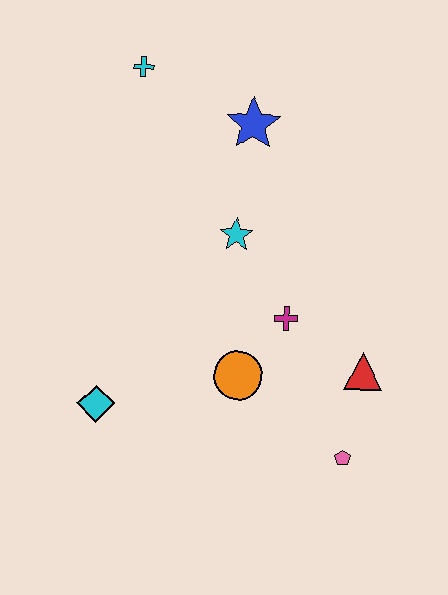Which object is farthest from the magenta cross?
The cyan cross is farthest from the magenta cross.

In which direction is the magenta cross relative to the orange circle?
The magenta cross is above the orange circle.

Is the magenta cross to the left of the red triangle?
Yes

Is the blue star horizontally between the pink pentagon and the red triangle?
No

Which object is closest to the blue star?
The cyan star is closest to the blue star.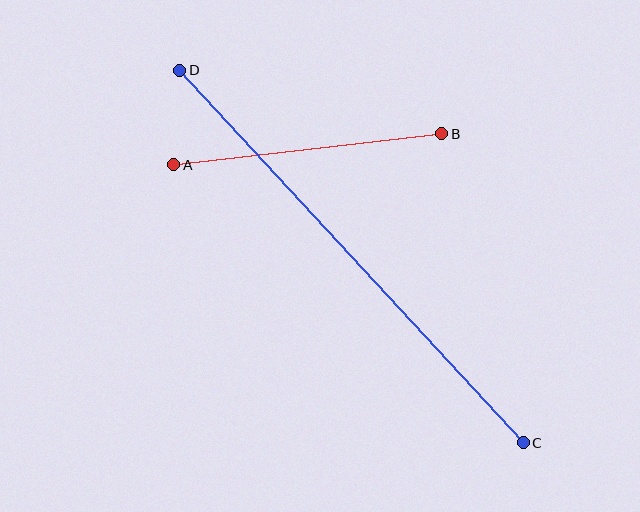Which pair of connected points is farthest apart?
Points C and D are farthest apart.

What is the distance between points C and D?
The distance is approximately 507 pixels.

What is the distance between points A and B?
The distance is approximately 270 pixels.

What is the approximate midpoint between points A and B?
The midpoint is at approximately (308, 149) pixels.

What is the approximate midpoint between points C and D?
The midpoint is at approximately (352, 257) pixels.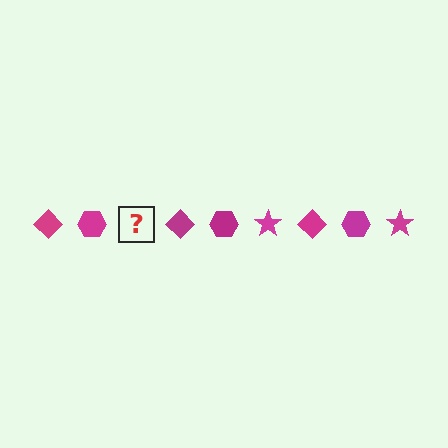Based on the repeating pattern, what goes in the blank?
The blank should be a magenta star.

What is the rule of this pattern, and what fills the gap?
The rule is that the pattern cycles through diamond, hexagon, star shapes in magenta. The gap should be filled with a magenta star.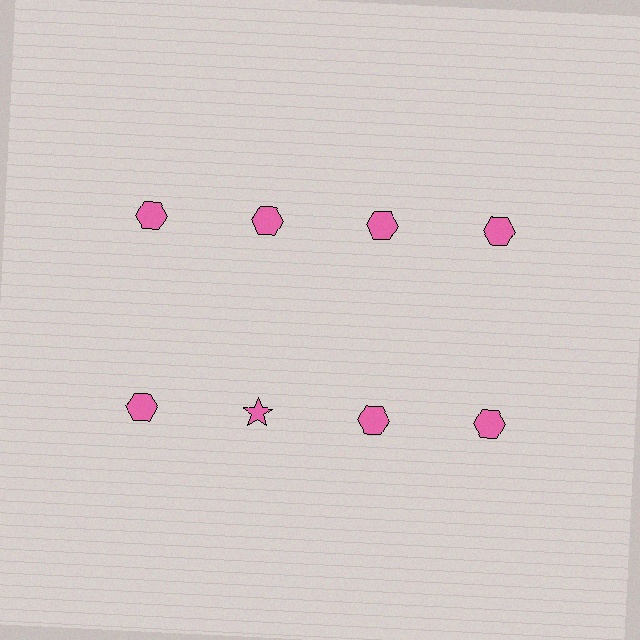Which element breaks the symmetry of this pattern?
The pink star in the second row, second from left column breaks the symmetry. All other shapes are pink hexagons.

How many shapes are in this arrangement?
There are 8 shapes arranged in a grid pattern.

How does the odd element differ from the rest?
It has a different shape: star instead of hexagon.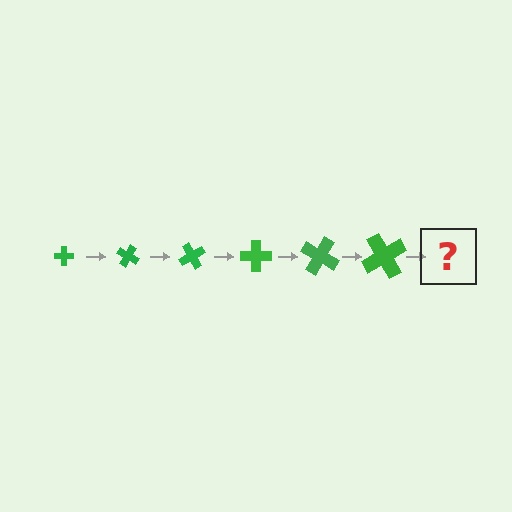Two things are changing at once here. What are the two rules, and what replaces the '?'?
The two rules are that the cross grows larger each step and it rotates 30 degrees each step. The '?' should be a cross, larger than the previous one and rotated 180 degrees from the start.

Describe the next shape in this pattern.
It should be a cross, larger than the previous one and rotated 180 degrees from the start.